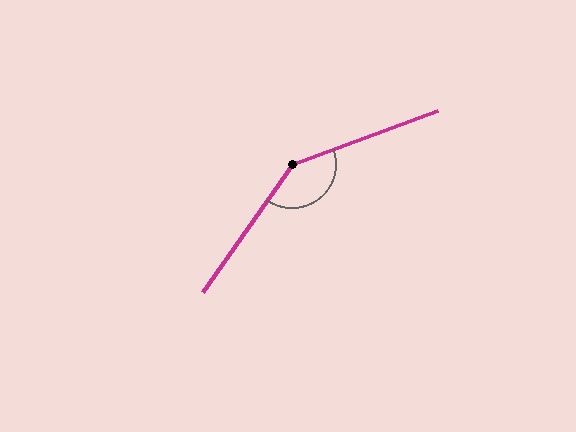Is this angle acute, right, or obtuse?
It is obtuse.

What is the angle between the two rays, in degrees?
Approximately 145 degrees.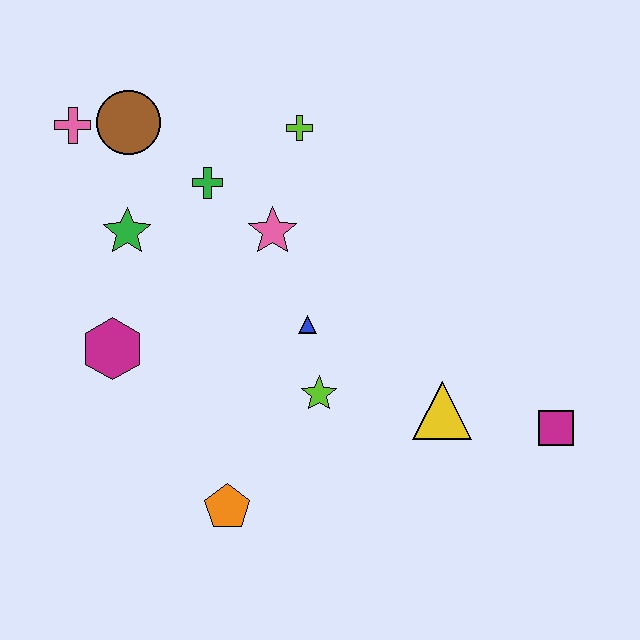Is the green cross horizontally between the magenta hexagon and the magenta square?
Yes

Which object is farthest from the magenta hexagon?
The magenta square is farthest from the magenta hexagon.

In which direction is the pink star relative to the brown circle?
The pink star is to the right of the brown circle.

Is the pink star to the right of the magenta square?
No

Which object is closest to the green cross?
The pink star is closest to the green cross.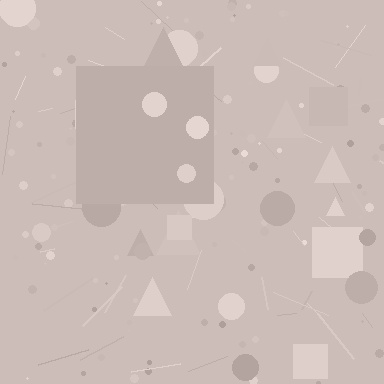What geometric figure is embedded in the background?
A square is embedded in the background.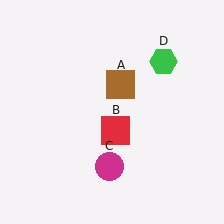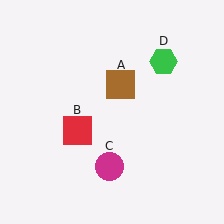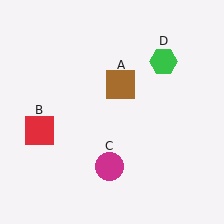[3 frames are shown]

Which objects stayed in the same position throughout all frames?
Brown square (object A) and magenta circle (object C) and green hexagon (object D) remained stationary.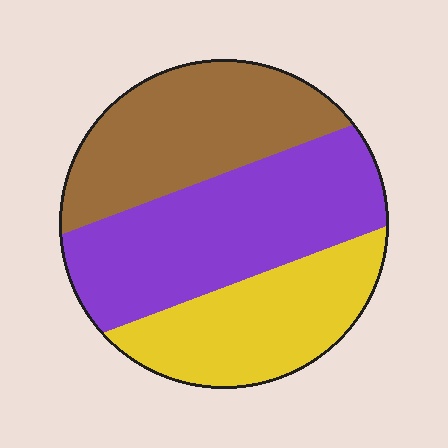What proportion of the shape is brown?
Brown covers about 30% of the shape.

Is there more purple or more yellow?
Purple.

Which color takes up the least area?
Yellow, at roughly 30%.